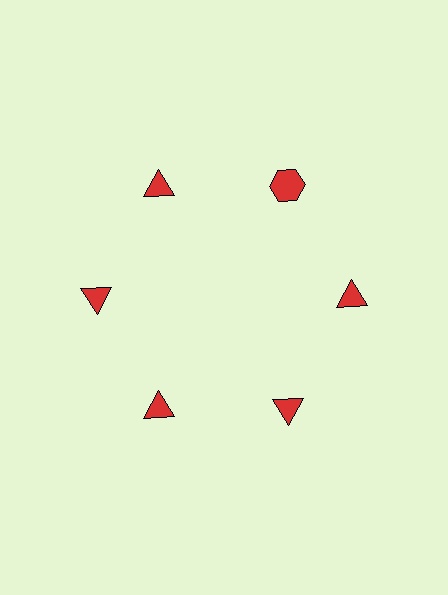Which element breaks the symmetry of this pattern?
The red hexagon at roughly the 1 o'clock position breaks the symmetry. All other shapes are red triangles.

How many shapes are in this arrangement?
There are 6 shapes arranged in a ring pattern.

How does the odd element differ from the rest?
It has a different shape: hexagon instead of triangle.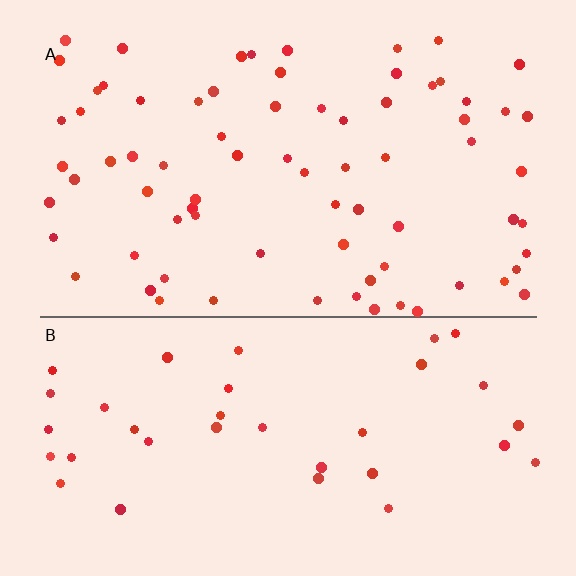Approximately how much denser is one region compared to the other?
Approximately 2.1× — region A over region B.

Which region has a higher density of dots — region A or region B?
A (the top).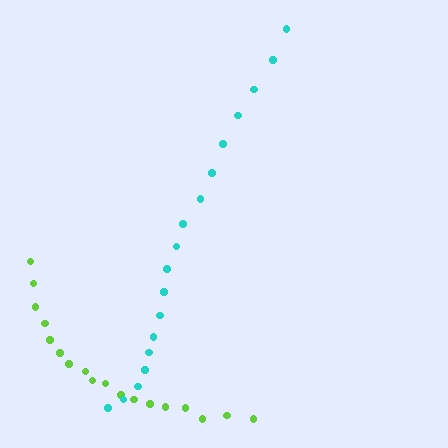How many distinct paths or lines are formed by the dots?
There are 2 distinct paths.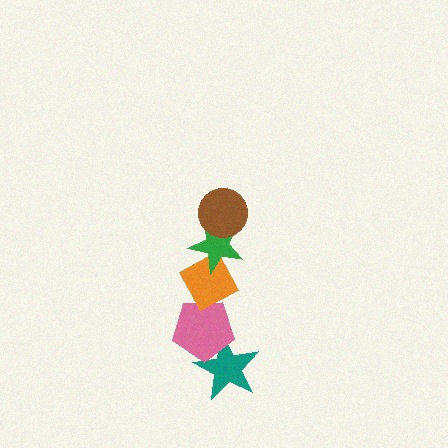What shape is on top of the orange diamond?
The green star is on top of the orange diamond.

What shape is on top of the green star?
The brown circle is on top of the green star.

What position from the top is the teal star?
The teal star is 5th from the top.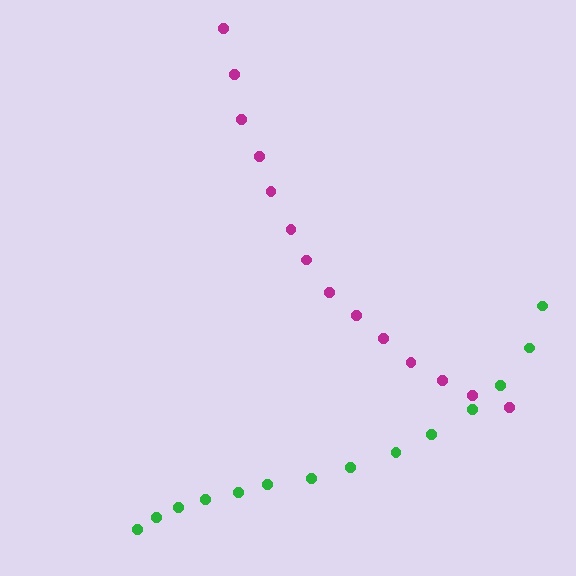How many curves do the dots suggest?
There are 2 distinct paths.